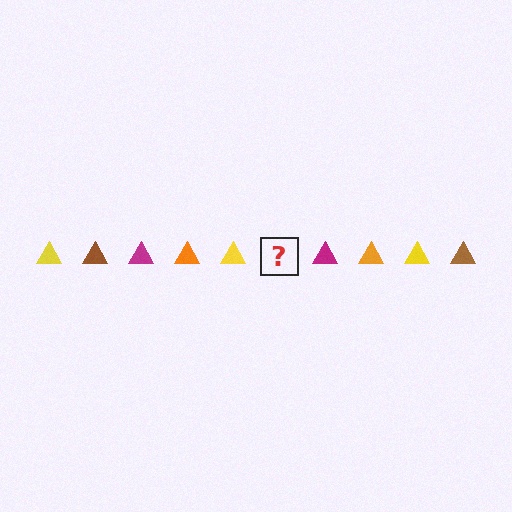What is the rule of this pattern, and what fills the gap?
The rule is that the pattern cycles through yellow, brown, magenta, orange triangles. The gap should be filled with a brown triangle.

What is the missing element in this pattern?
The missing element is a brown triangle.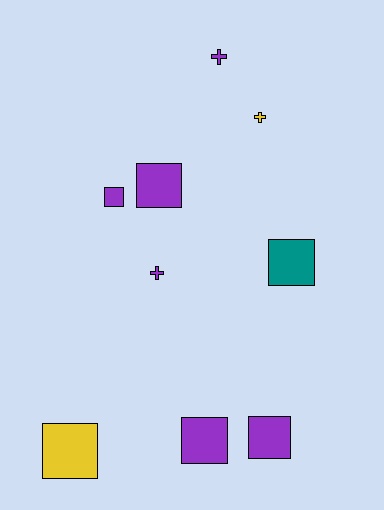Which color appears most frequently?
Purple, with 6 objects.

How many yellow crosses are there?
There is 1 yellow cross.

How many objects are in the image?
There are 9 objects.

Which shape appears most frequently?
Square, with 6 objects.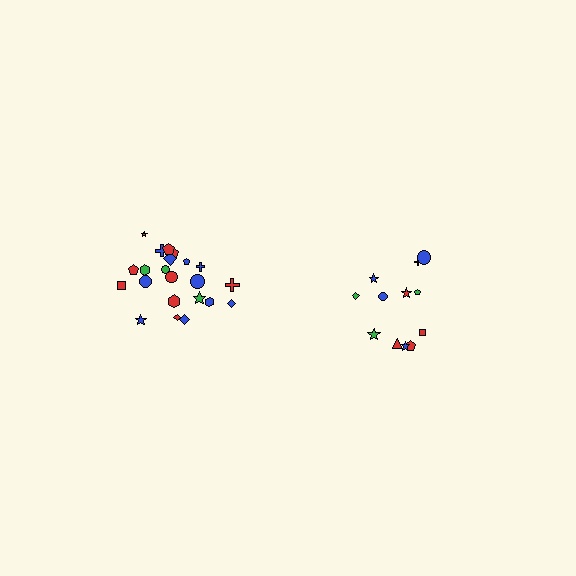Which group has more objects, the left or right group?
The left group.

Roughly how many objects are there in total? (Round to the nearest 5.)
Roughly 35 objects in total.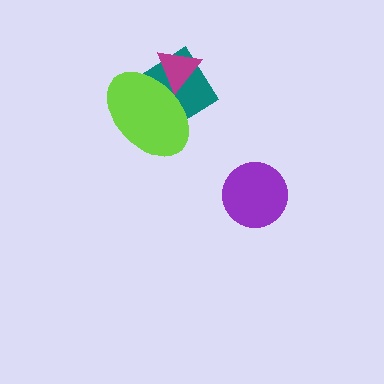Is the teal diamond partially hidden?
Yes, it is partially covered by another shape.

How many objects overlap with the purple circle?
0 objects overlap with the purple circle.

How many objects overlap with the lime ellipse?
2 objects overlap with the lime ellipse.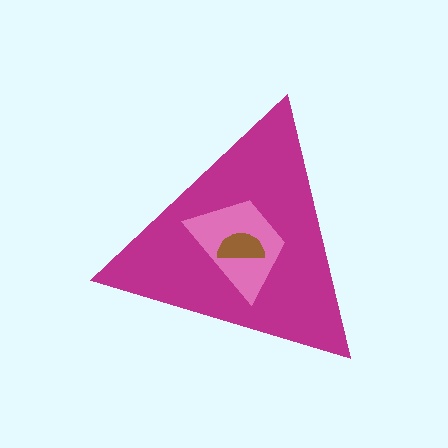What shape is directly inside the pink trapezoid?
The brown semicircle.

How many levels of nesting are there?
3.